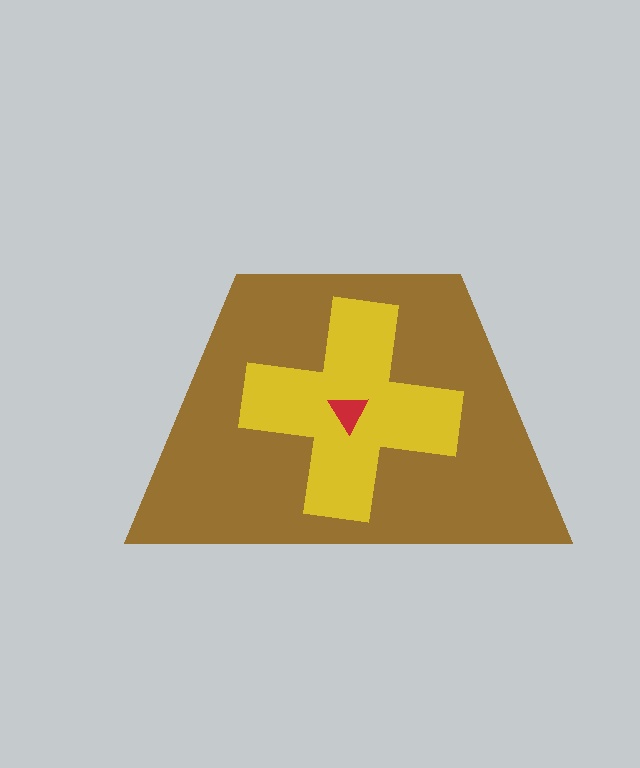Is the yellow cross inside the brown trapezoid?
Yes.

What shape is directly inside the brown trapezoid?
The yellow cross.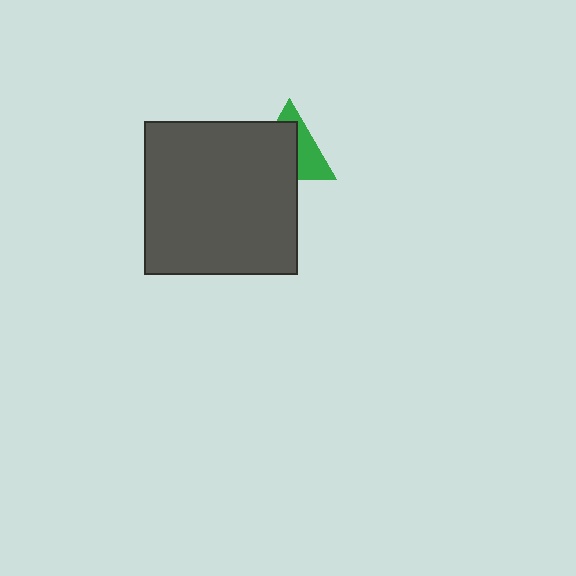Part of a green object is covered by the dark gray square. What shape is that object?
It is a triangle.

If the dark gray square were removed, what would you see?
You would see the complete green triangle.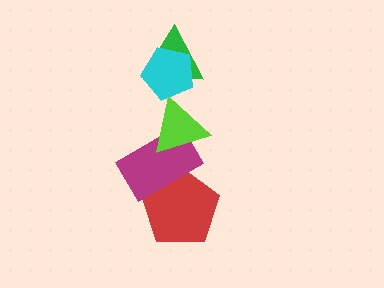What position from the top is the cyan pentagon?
The cyan pentagon is 1st from the top.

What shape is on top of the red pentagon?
The magenta rectangle is on top of the red pentagon.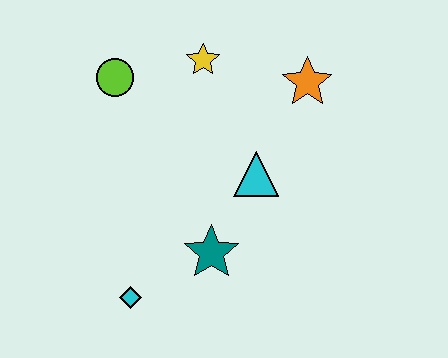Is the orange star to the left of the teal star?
No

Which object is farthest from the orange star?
The cyan diamond is farthest from the orange star.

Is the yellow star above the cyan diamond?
Yes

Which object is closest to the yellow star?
The lime circle is closest to the yellow star.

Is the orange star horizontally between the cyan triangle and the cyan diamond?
No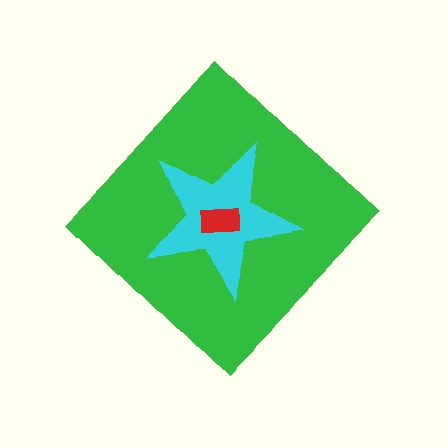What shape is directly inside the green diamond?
The cyan star.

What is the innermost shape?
The red rectangle.